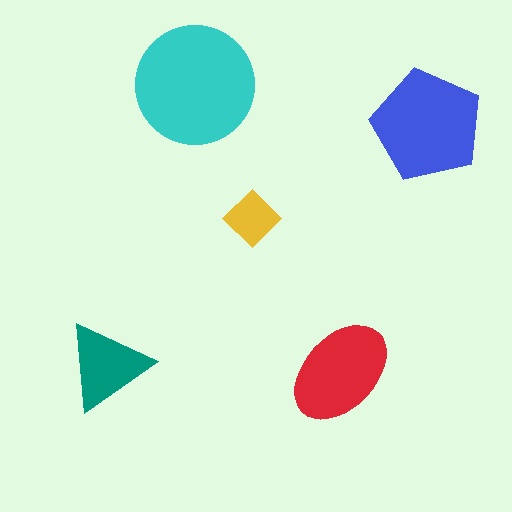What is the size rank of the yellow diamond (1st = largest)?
5th.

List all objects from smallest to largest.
The yellow diamond, the teal triangle, the red ellipse, the blue pentagon, the cyan circle.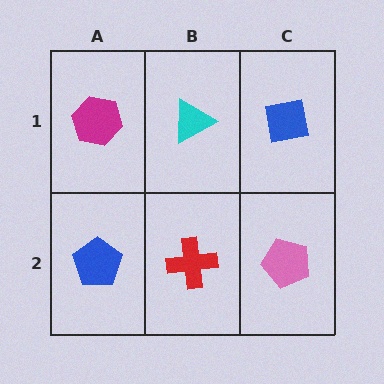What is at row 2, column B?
A red cross.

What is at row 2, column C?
A pink pentagon.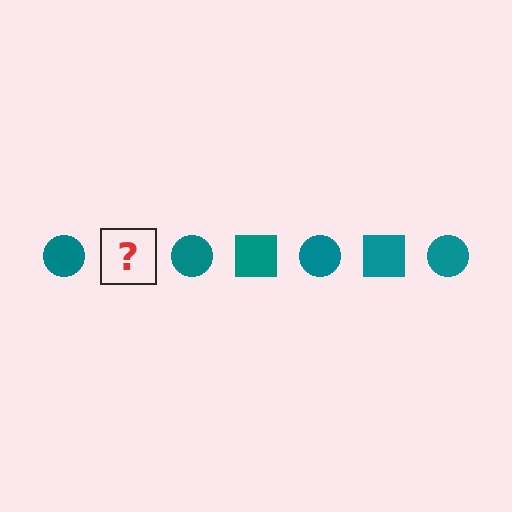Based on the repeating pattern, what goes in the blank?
The blank should be a teal square.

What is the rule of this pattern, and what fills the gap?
The rule is that the pattern cycles through circle, square shapes in teal. The gap should be filled with a teal square.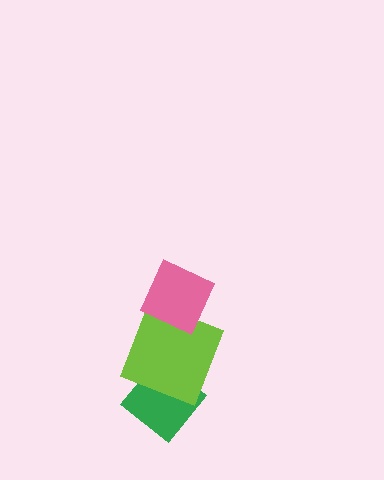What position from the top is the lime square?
The lime square is 2nd from the top.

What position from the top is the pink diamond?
The pink diamond is 1st from the top.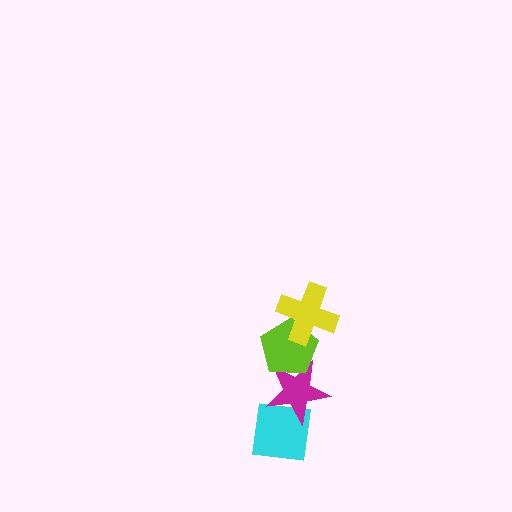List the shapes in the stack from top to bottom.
From top to bottom: the yellow cross, the lime pentagon, the magenta star, the cyan square.